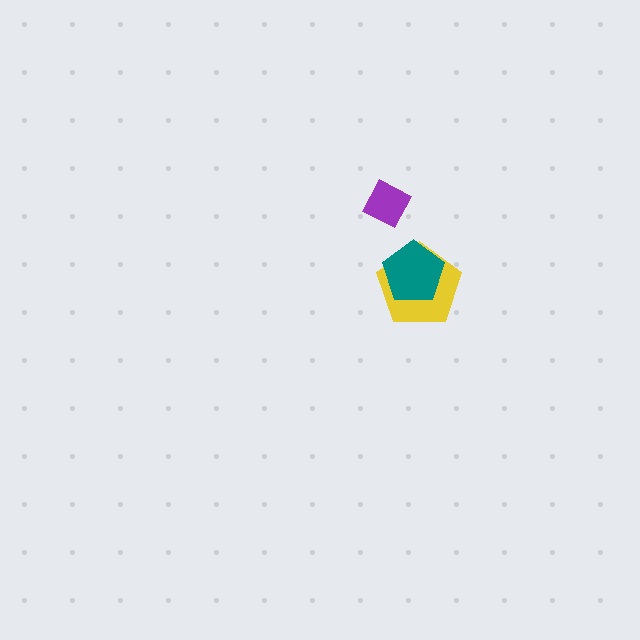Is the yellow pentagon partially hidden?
Yes, it is partially covered by another shape.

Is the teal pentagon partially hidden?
No, no other shape covers it.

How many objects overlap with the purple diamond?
0 objects overlap with the purple diamond.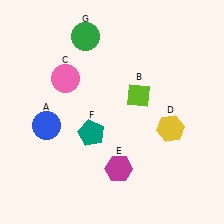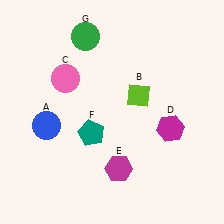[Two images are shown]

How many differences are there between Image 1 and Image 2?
There is 1 difference between the two images.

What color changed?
The hexagon (D) changed from yellow in Image 1 to magenta in Image 2.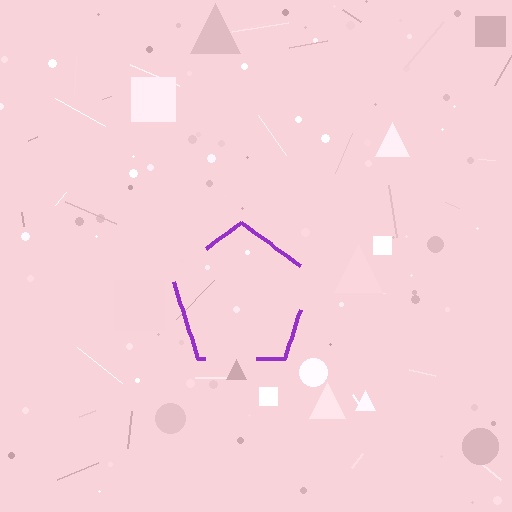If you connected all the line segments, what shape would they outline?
They would outline a pentagon.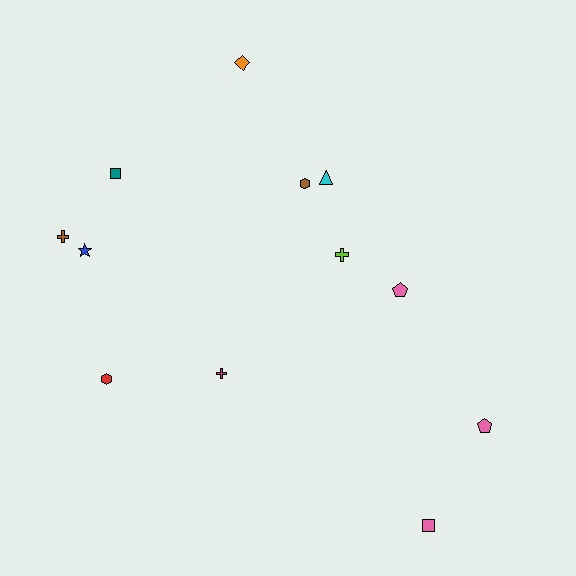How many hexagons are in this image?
There are 2 hexagons.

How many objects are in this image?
There are 12 objects.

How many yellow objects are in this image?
There are no yellow objects.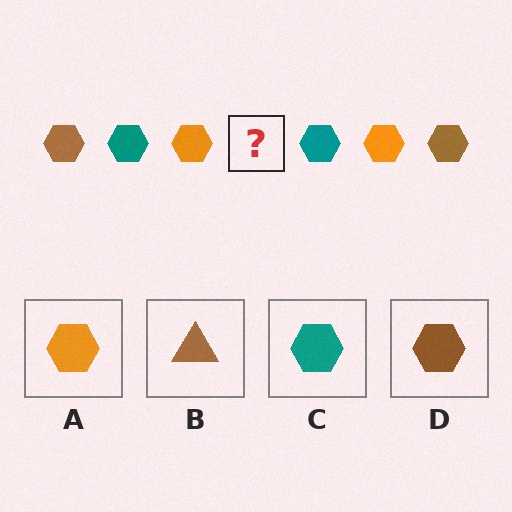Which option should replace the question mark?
Option D.